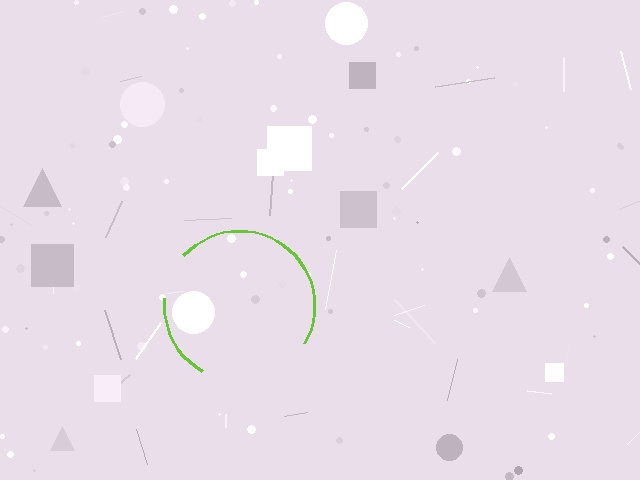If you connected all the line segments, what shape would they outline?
They would outline a circle.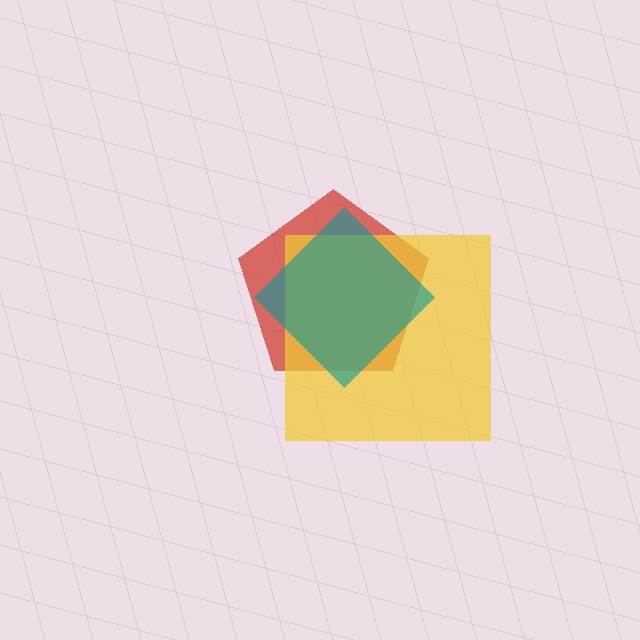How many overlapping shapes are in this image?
There are 3 overlapping shapes in the image.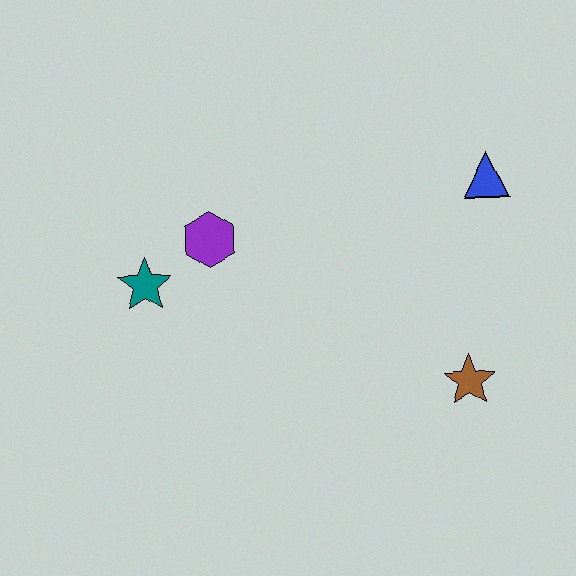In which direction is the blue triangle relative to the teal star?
The blue triangle is to the right of the teal star.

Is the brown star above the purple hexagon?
No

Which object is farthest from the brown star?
The teal star is farthest from the brown star.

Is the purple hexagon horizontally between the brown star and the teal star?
Yes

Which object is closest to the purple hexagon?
The teal star is closest to the purple hexagon.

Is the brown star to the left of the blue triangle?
Yes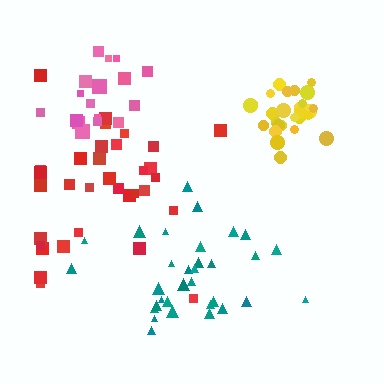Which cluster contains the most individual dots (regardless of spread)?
Red (34).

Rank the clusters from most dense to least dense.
yellow, pink, teal, red.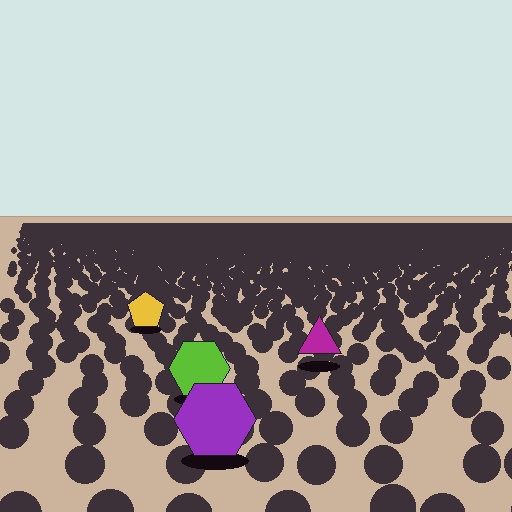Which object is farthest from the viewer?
The yellow pentagon is farthest from the viewer. It appears smaller and the ground texture around it is denser.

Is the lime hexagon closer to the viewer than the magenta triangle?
Yes. The lime hexagon is closer — you can tell from the texture gradient: the ground texture is coarser near it.